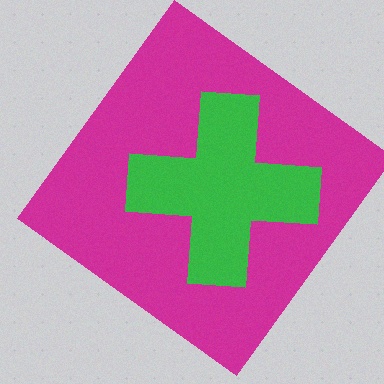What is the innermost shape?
The green cross.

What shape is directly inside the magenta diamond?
The green cross.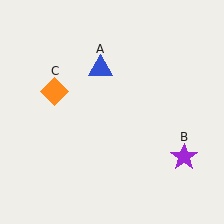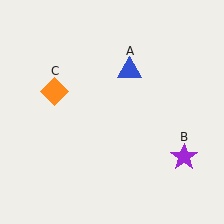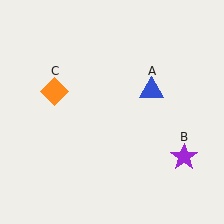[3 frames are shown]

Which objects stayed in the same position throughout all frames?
Purple star (object B) and orange diamond (object C) remained stationary.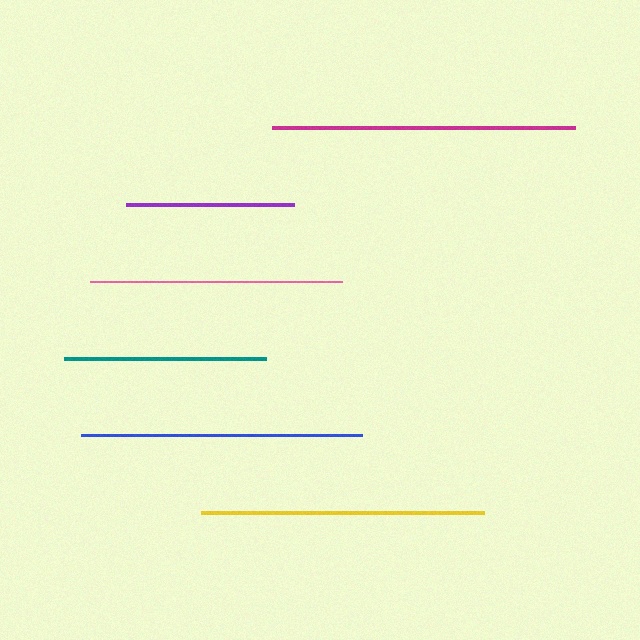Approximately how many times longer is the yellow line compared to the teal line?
The yellow line is approximately 1.4 times the length of the teal line.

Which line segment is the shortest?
The purple line is the shortest at approximately 168 pixels.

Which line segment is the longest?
The magenta line is the longest at approximately 302 pixels.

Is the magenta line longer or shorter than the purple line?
The magenta line is longer than the purple line.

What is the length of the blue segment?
The blue segment is approximately 280 pixels long.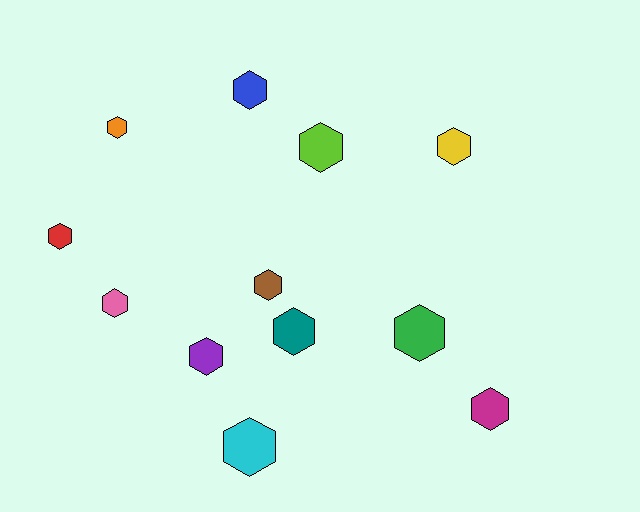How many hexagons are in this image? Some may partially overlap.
There are 12 hexagons.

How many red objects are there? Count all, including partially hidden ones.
There is 1 red object.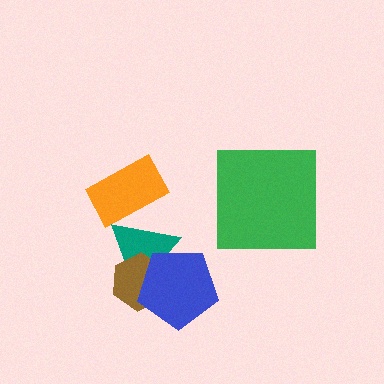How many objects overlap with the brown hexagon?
2 objects overlap with the brown hexagon.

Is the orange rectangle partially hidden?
Yes, it is partially covered by another shape.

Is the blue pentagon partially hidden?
No, no other shape covers it.